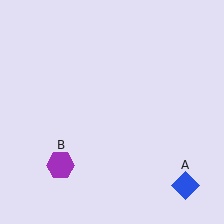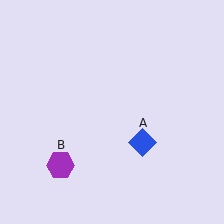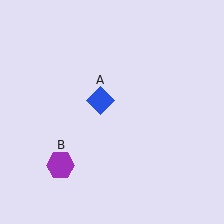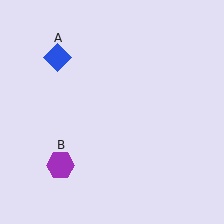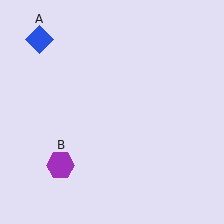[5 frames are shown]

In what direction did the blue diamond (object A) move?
The blue diamond (object A) moved up and to the left.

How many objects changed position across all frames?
1 object changed position: blue diamond (object A).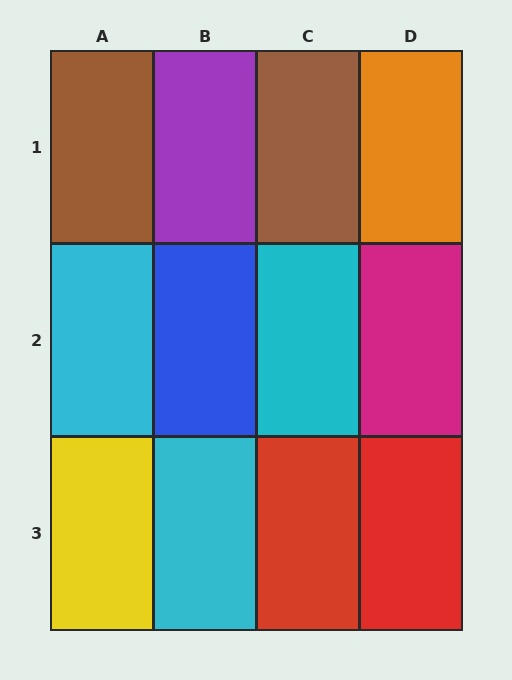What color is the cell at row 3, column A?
Yellow.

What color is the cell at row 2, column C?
Cyan.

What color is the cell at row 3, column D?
Red.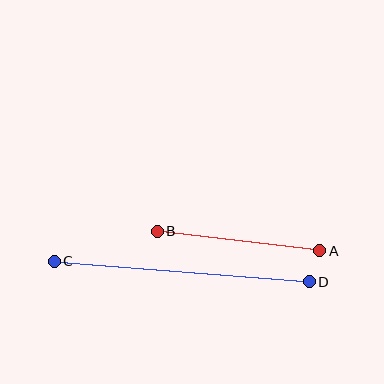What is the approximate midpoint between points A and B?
The midpoint is at approximately (238, 241) pixels.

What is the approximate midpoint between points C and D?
The midpoint is at approximately (182, 271) pixels.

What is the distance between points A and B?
The distance is approximately 164 pixels.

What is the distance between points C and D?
The distance is approximately 256 pixels.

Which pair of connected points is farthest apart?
Points C and D are farthest apart.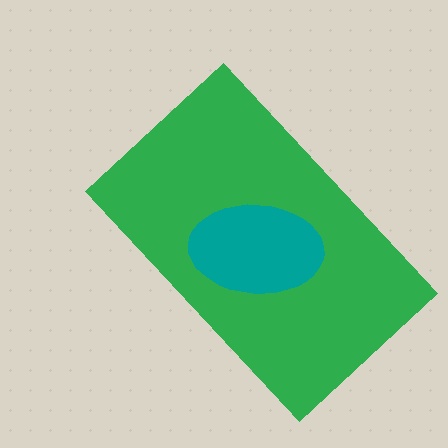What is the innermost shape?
The teal ellipse.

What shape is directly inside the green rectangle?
The teal ellipse.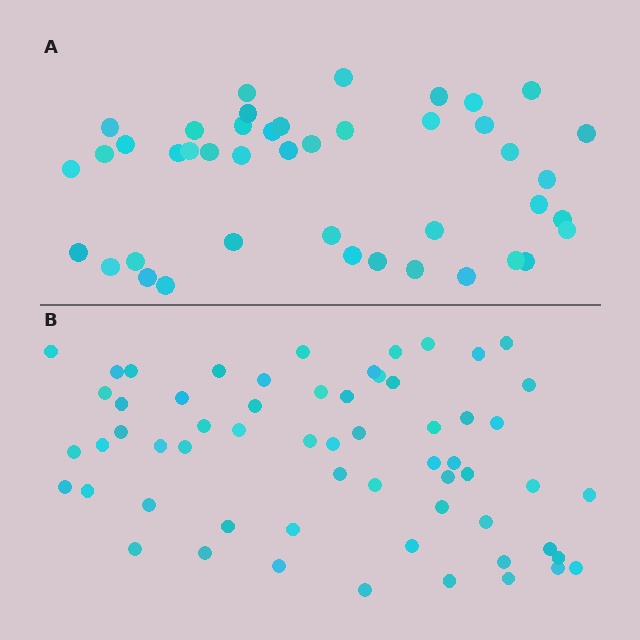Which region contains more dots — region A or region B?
Region B (the bottom region) has more dots.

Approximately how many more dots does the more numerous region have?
Region B has approximately 15 more dots than region A.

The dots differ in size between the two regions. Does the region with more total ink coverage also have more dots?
No. Region A has more total ink coverage because its dots are larger, but region B actually contains more individual dots. Total area can be misleading — the number of items is what matters here.